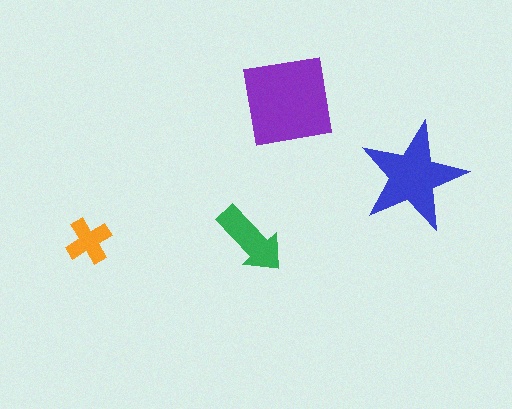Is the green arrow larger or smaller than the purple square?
Smaller.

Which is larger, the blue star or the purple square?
The purple square.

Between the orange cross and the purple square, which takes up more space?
The purple square.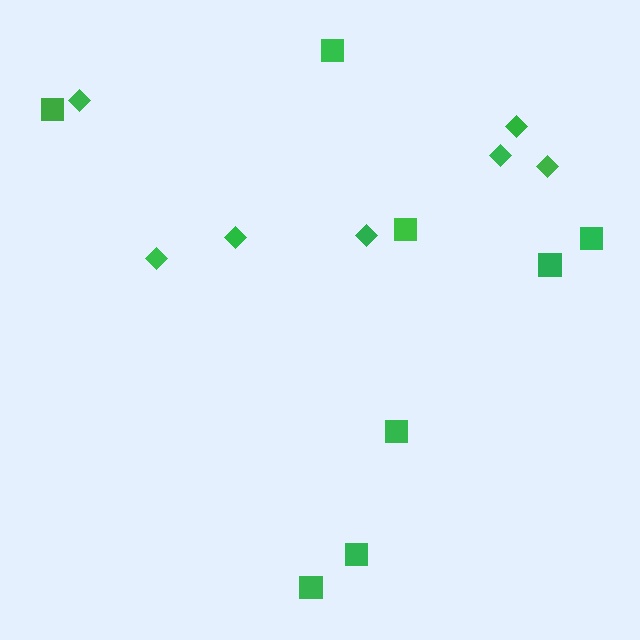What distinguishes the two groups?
There are 2 groups: one group of squares (8) and one group of diamonds (7).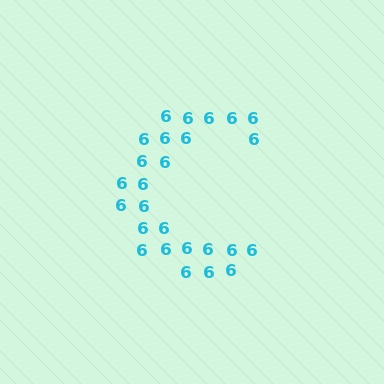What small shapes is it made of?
It is made of small digit 6's.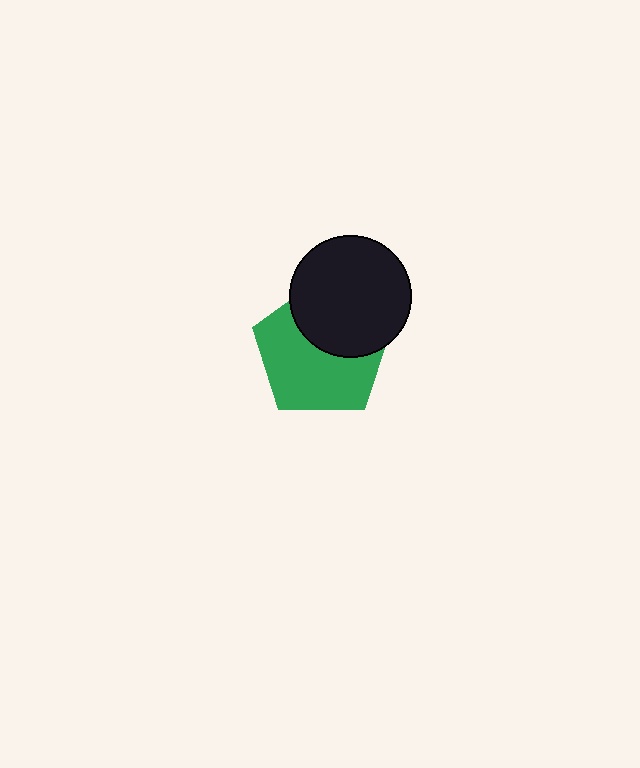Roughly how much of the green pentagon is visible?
About half of it is visible (roughly 60%).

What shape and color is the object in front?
The object in front is a black circle.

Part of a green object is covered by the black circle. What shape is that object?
It is a pentagon.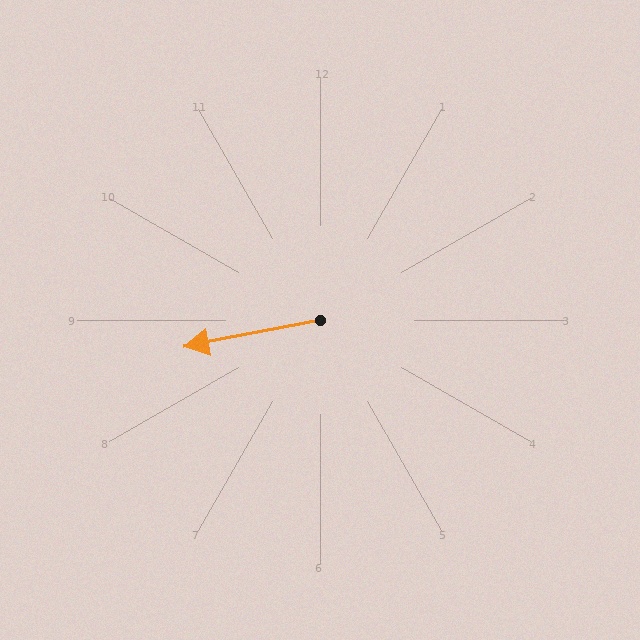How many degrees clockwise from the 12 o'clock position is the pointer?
Approximately 259 degrees.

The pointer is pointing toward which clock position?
Roughly 9 o'clock.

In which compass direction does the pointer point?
West.